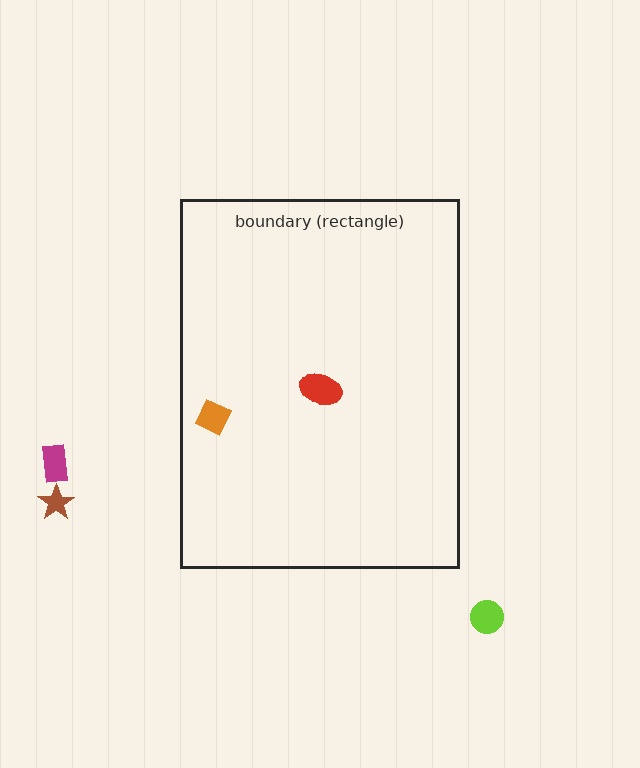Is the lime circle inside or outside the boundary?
Outside.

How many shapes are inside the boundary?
2 inside, 3 outside.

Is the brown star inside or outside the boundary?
Outside.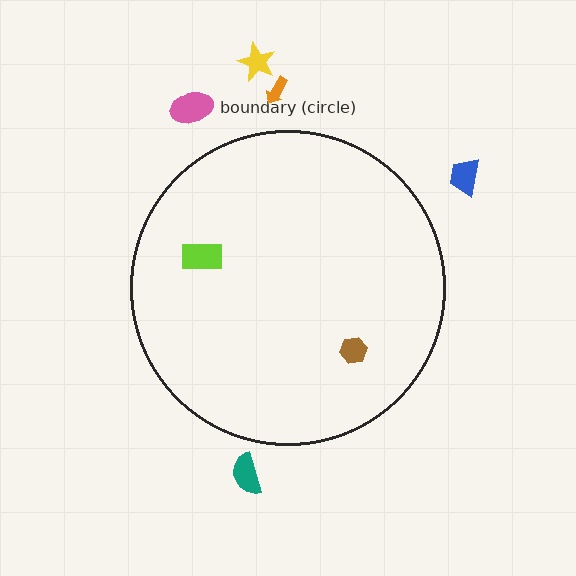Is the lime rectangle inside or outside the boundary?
Inside.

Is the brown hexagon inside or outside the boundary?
Inside.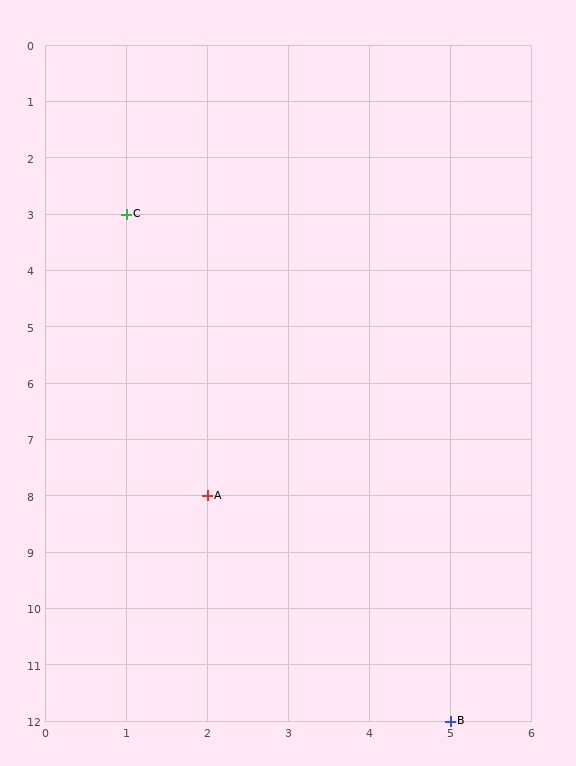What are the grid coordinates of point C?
Point C is at grid coordinates (1, 3).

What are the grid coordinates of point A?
Point A is at grid coordinates (2, 8).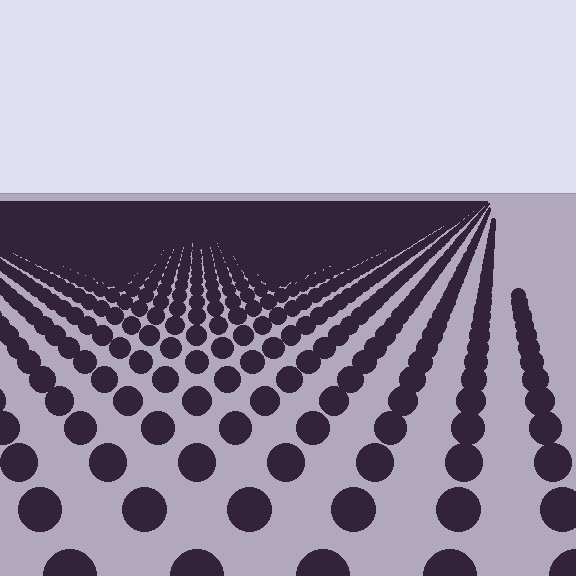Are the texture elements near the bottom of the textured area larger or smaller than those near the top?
Larger. Near the bottom, elements are closer to the viewer and appear at a bigger on-screen size.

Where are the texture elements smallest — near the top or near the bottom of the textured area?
Near the top.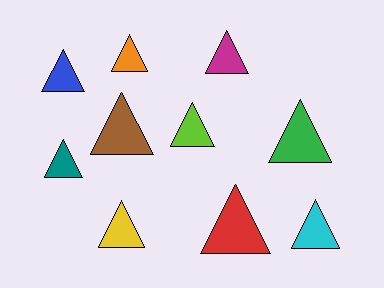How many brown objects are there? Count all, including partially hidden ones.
There is 1 brown object.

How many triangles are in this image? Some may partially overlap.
There are 10 triangles.